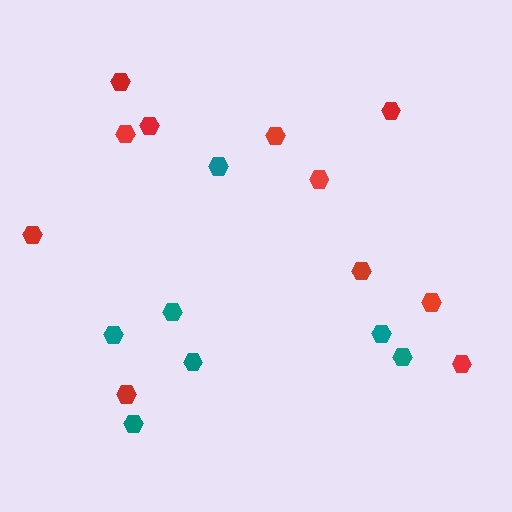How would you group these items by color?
There are 2 groups: one group of teal hexagons (7) and one group of red hexagons (11).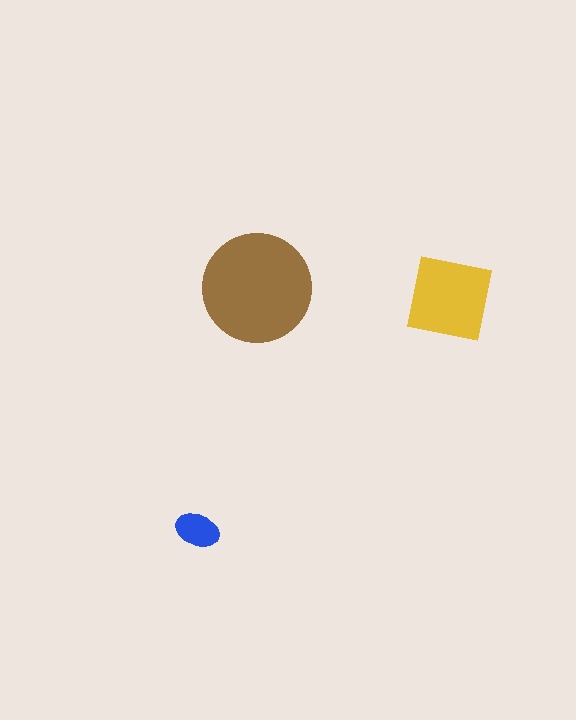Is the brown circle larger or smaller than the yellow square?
Larger.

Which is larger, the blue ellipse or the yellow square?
The yellow square.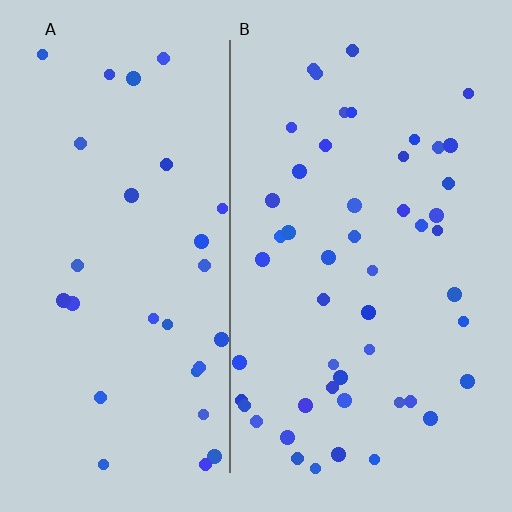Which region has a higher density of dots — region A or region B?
B (the right).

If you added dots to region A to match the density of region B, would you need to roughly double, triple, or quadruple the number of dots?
Approximately double.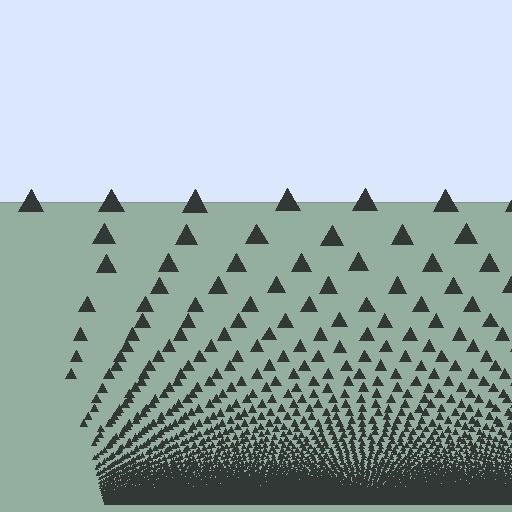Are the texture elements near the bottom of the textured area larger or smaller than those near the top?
Smaller. The gradient is inverted — elements near the bottom are smaller and denser.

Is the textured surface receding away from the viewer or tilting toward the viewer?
The surface appears to tilt toward the viewer. Texture elements get larger and sparser toward the top.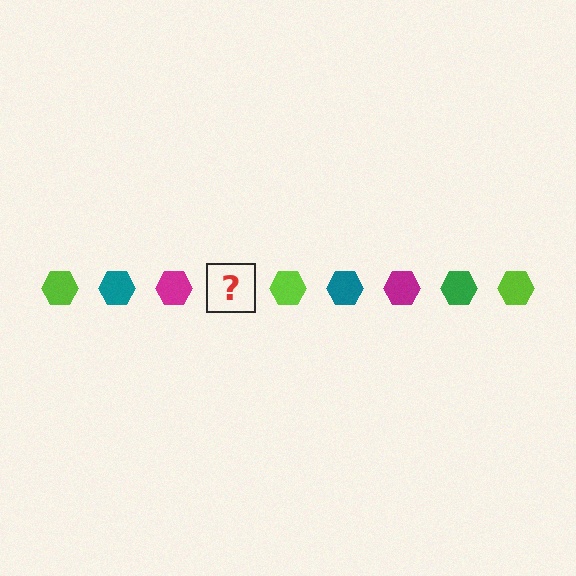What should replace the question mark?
The question mark should be replaced with a green hexagon.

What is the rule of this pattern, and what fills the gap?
The rule is that the pattern cycles through lime, teal, magenta, green hexagons. The gap should be filled with a green hexagon.